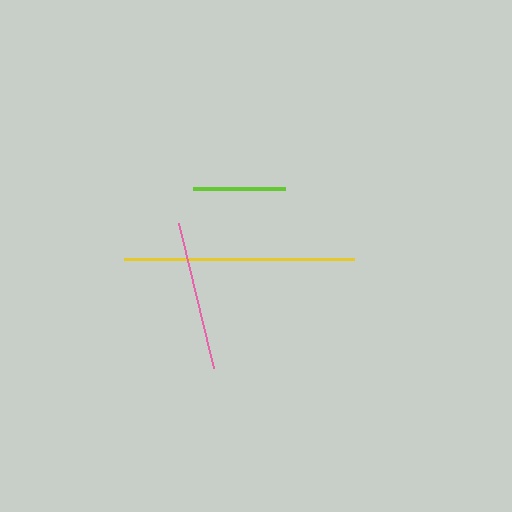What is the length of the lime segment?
The lime segment is approximately 92 pixels long.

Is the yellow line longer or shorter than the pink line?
The yellow line is longer than the pink line.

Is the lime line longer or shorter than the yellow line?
The yellow line is longer than the lime line.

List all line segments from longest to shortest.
From longest to shortest: yellow, pink, lime.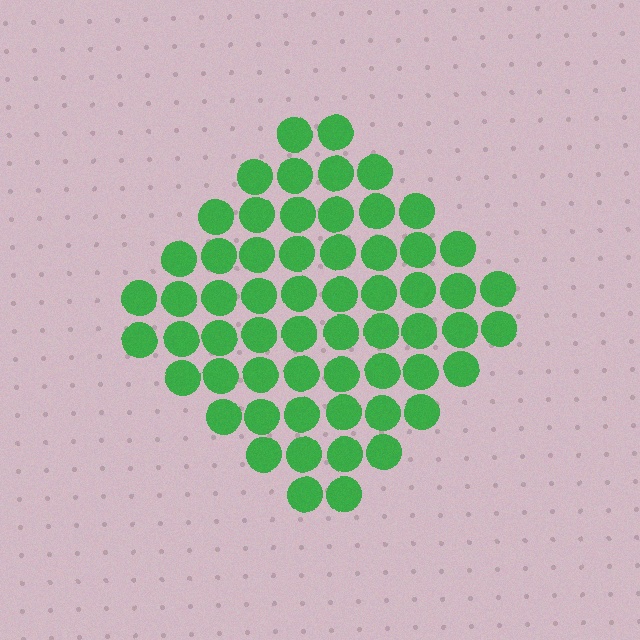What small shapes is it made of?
It is made of small circles.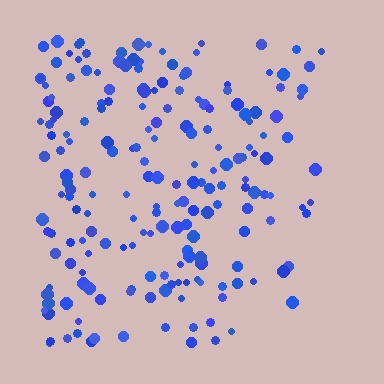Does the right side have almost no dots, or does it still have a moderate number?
Still a moderate number, just noticeably fewer than the left.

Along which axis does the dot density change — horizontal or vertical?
Horizontal.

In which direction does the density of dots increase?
From right to left, with the left side densest.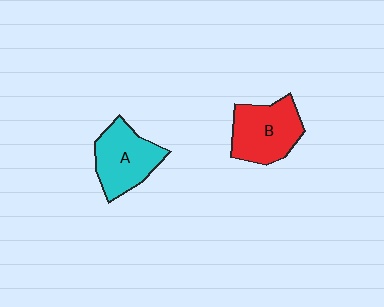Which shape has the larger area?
Shape B (red).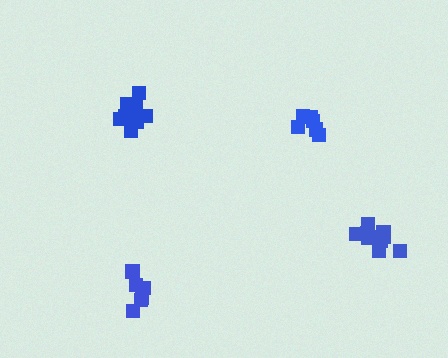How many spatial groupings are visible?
There are 4 spatial groupings.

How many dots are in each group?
Group 1: 6 dots, Group 2: 7 dots, Group 3: 11 dots, Group 4: 10 dots (34 total).